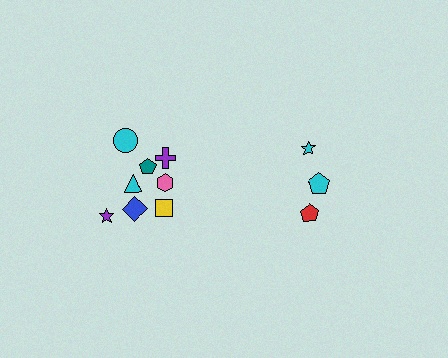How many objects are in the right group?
There are 3 objects.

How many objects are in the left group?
There are 8 objects.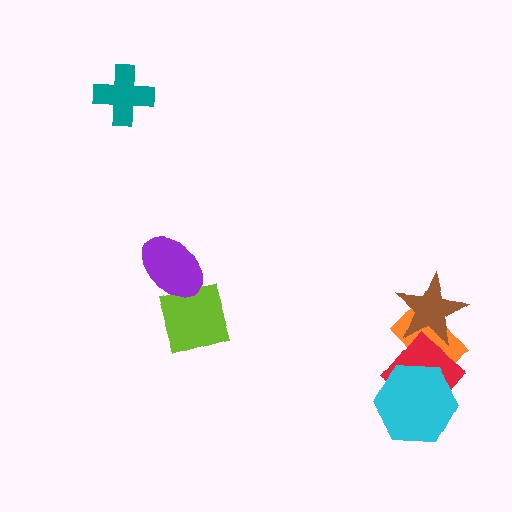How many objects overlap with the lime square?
1 object overlaps with the lime square.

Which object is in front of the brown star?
The red diamond is in front of the brown star.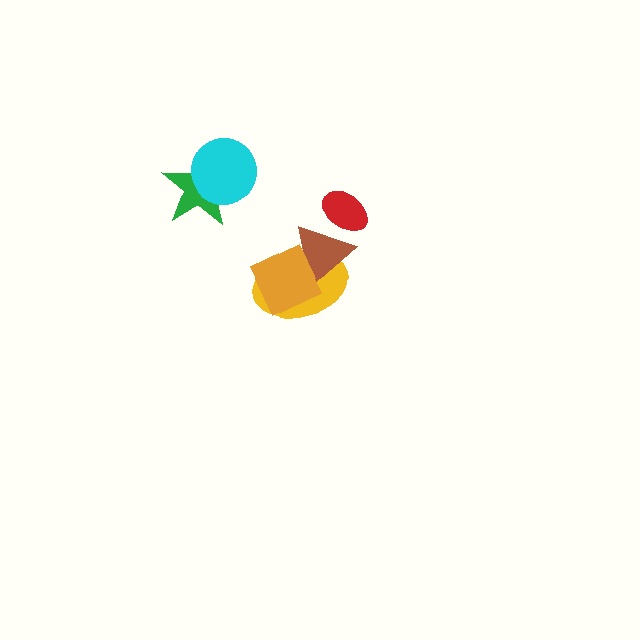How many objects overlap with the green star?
1 object overlaps with the green star.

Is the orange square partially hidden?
No, no other shape covers it.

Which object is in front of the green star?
The cyan circle is in front of the green star.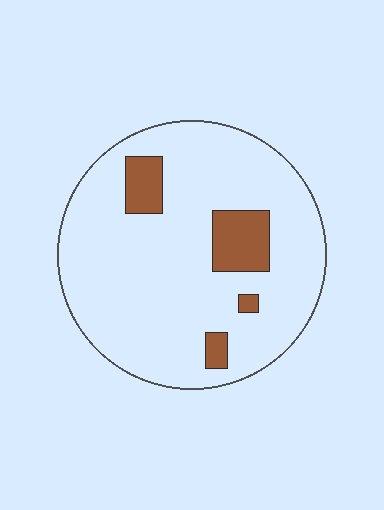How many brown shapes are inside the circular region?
4.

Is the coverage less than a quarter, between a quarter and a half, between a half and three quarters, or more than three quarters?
Less than a quarter.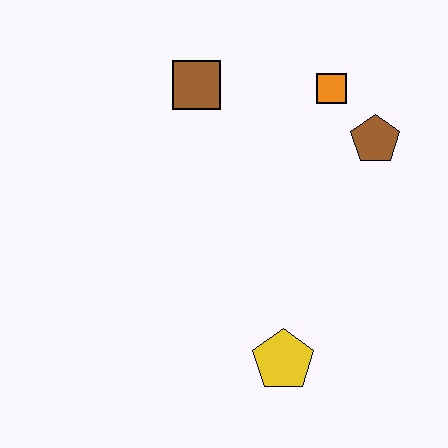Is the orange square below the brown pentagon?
No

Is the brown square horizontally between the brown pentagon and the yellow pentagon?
No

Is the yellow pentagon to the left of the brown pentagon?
Yes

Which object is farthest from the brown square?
The yellow pentagon is farthest from the brown square.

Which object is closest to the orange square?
The brown pentagon is closest to the orange square.